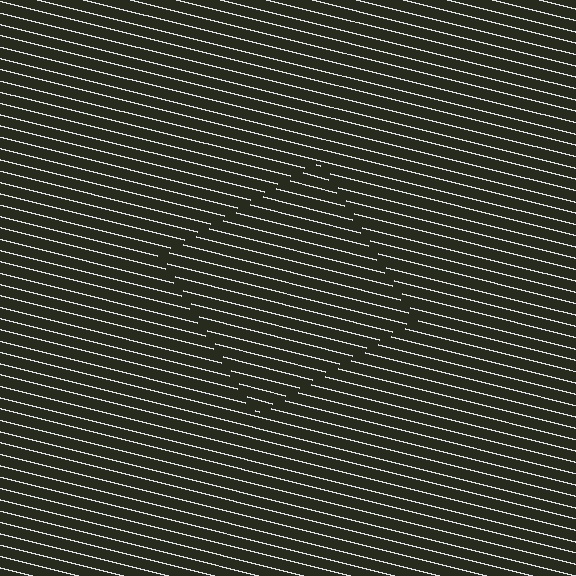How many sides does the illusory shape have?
4 sides — the line-ends trace a square.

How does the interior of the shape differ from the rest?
The interior of the shape contains the same grating, shifted by half a period — the contour is defined by the phase discontinuity where line-ends from the inner and outer gratings abut.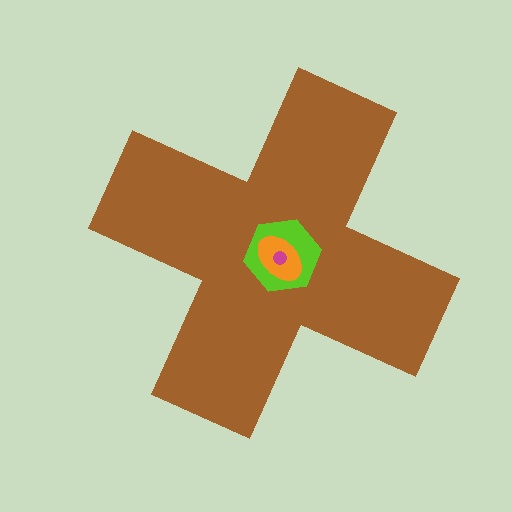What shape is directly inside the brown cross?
The lime hexagon.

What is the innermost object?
The magenta circle.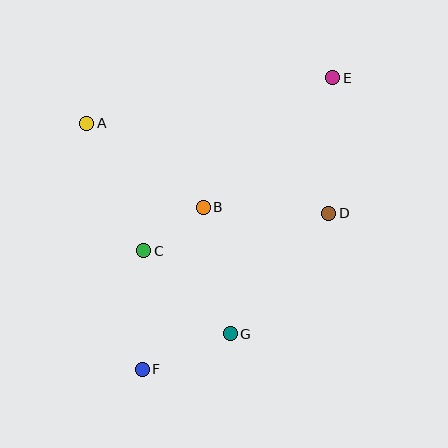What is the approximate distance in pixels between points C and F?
The distance between C and F is approximately 118 pixels.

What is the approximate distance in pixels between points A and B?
The distance between A and B is approximately 144 pixels.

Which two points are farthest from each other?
Points E and F are farthest from each other.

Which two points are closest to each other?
Points B and C are closest to each other.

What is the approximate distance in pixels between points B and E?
The distance between B and E is approximately 183 pixels.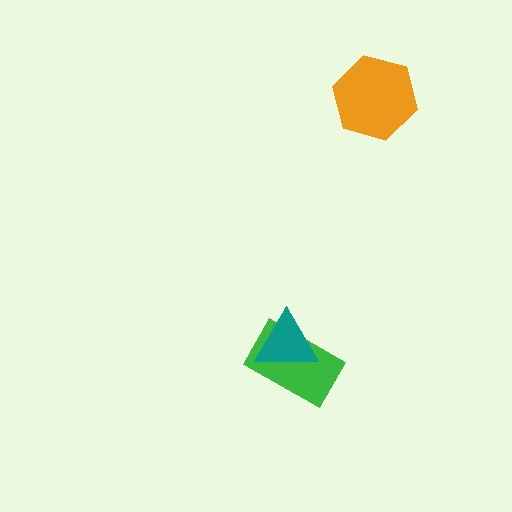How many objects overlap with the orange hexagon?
0 objects overlap with the orange hexagon.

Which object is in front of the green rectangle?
The teal triangle is in front of the green rectangle.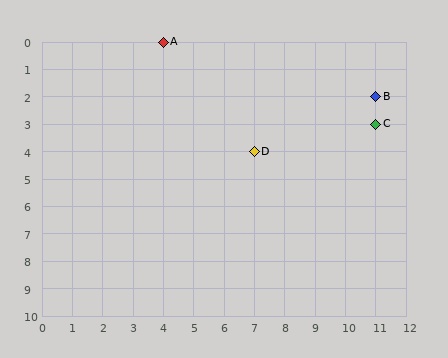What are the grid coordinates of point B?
Point B is at grid coordinates (11, 2).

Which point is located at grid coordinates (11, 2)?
Point B is at (11, 2).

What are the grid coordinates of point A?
Point A is at grid coordinates (4, 0).